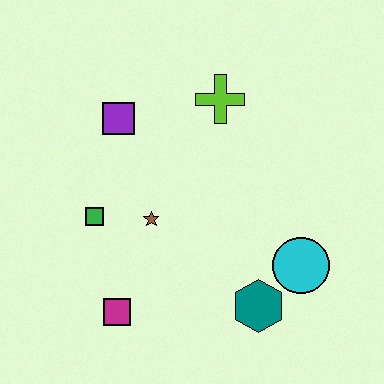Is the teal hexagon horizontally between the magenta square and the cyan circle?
Yes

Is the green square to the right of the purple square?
No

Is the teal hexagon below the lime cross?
Yes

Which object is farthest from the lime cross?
The magenta square is farthest from the lime cross.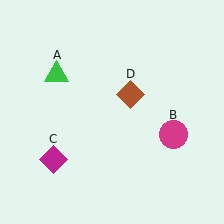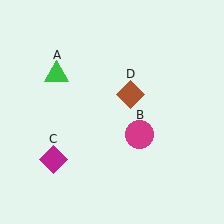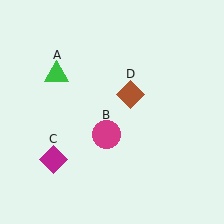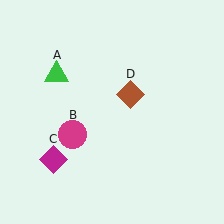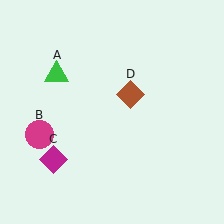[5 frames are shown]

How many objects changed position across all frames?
1 object changed position: magenta circle (object B).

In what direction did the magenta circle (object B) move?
The magenta circle (object B) moved left.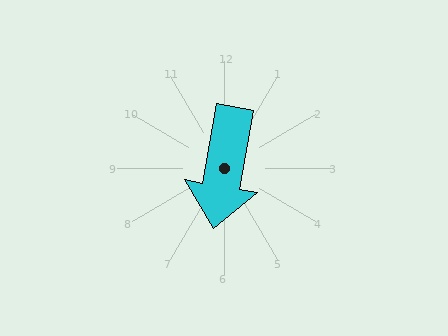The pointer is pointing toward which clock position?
Roughly 6 o'clock.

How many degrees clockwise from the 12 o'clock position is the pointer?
Approximately 190 degrees.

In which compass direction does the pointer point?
South.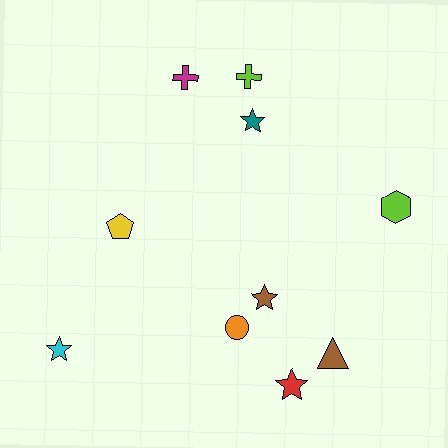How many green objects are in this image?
There are no green objects.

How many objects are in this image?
There are 10 objects.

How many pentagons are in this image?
There is 1 pentagon.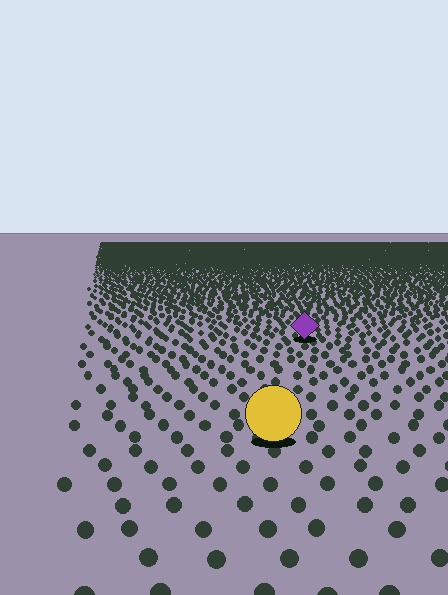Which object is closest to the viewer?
The yellow circle is closest. The texture marks near it are larger and more spread out.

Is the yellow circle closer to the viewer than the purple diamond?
Yes. The yellow circle is closer — you can tell from the texture gradient: the ground texture is coarser near it.